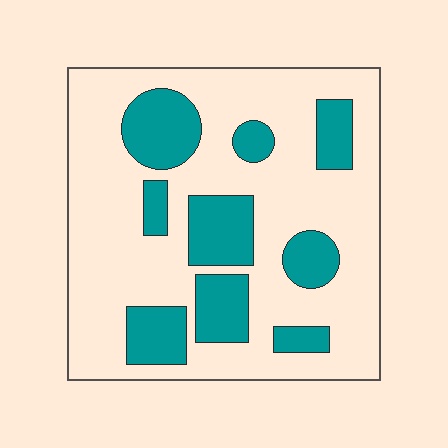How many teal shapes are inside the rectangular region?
9.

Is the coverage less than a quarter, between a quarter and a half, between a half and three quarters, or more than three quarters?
Between a quarter and a half.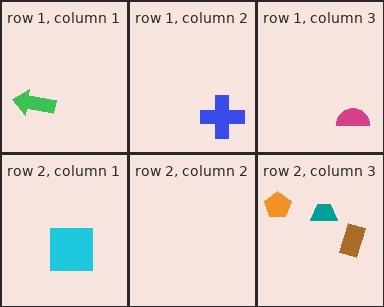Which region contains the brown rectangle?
The row 2, column 3 region.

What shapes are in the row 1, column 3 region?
The magenta semicircle.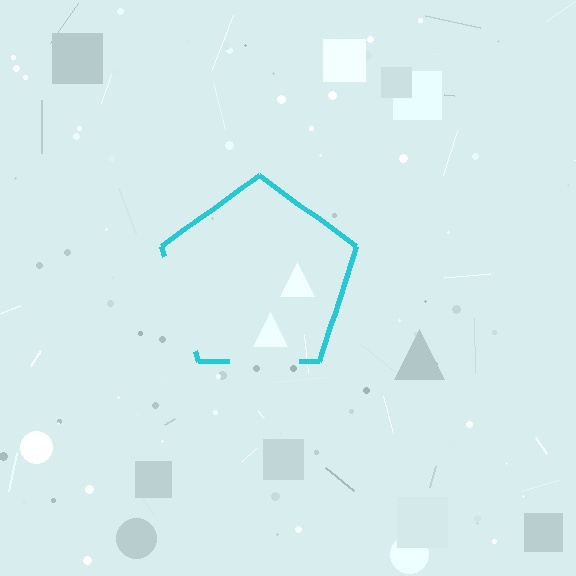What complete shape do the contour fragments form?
The contour fragments form a pentagon.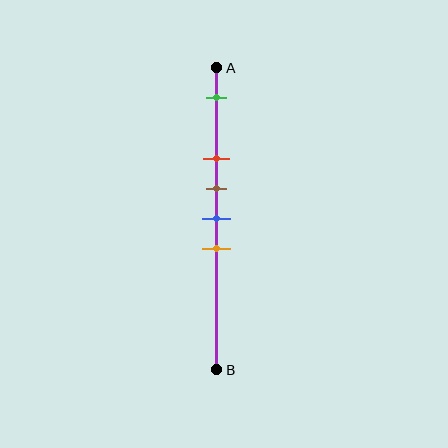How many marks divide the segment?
There are 5 marks dividing the segment.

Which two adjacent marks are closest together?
The brown and blue marks are the closest adjacent pair.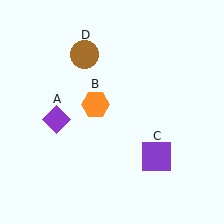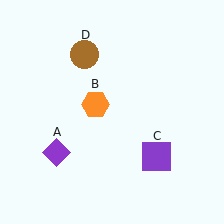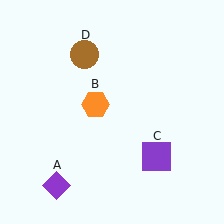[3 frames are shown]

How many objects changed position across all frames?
1 object changed position: purple diamond (object A).